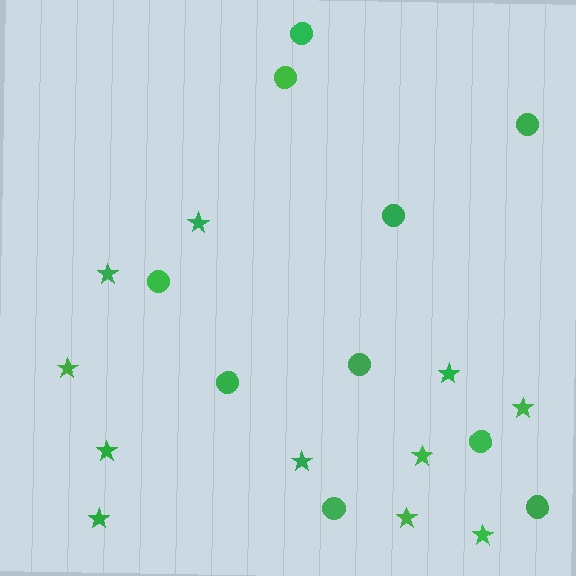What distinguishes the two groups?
There are 2 groups: one group of stars (11) and one group of circles (10).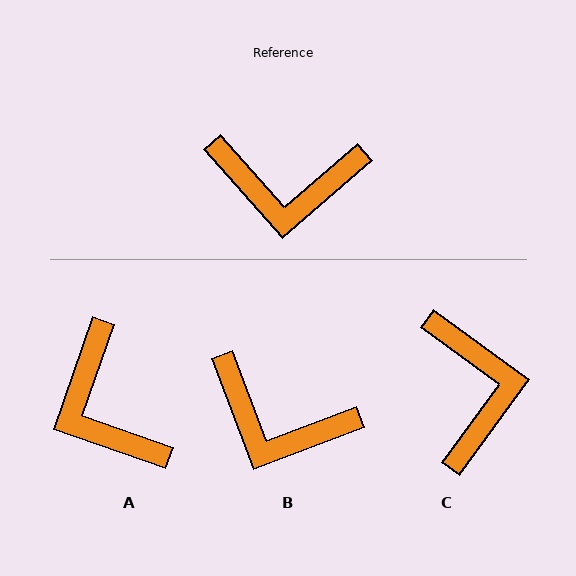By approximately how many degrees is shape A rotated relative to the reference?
Approximately 61 degrees clockwise.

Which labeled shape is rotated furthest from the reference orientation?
C, about 103 degrees away.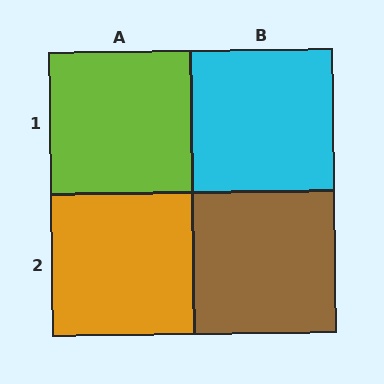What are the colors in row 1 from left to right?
Lime, cyan.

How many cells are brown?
1 cell is brown.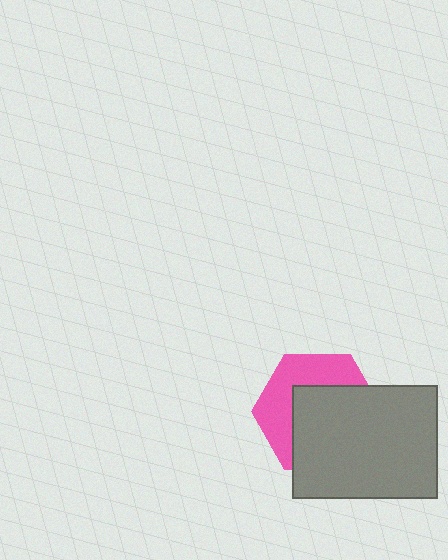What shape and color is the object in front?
The object in front is a gray rectangle.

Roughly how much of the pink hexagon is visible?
A small part of it is visible (roughly 43%).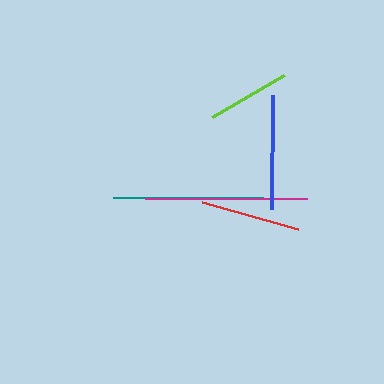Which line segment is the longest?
The magenta line is the longest at approximately 162 pixels.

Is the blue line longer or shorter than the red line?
The blue line is longer than the red line.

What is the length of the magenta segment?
The magenta segment is approximately 162 pixels long.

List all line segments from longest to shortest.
From longest to shortest: magenta, teal, blue, red, lime.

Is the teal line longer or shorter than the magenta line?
The magenta line is longer than the teal line.